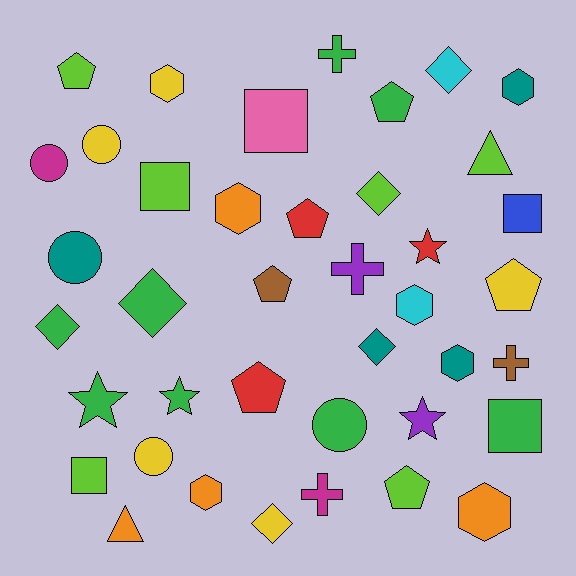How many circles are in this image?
There are 5 circles.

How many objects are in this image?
There are 40 objects.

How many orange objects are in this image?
There are 4 orange objects.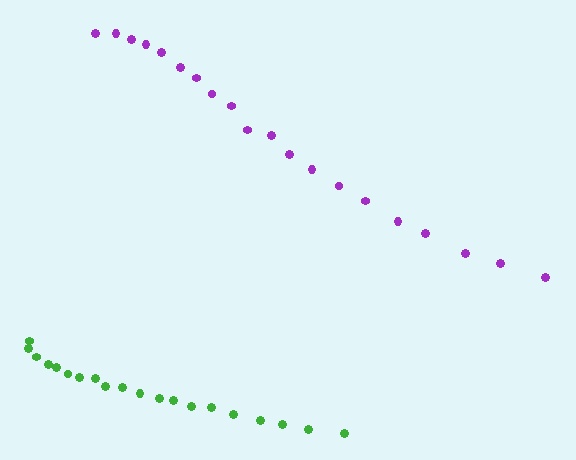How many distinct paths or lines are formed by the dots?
There are 2 distinct paths.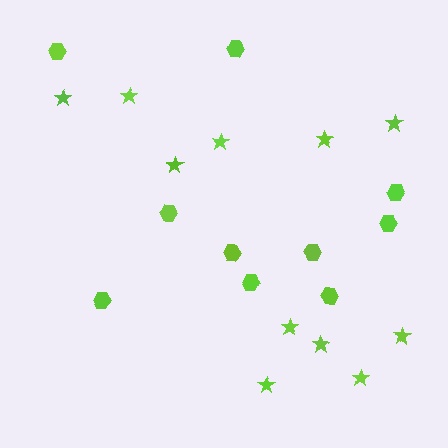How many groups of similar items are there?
There are 2 groups: one group of stars (11) and one group of hexagons (10).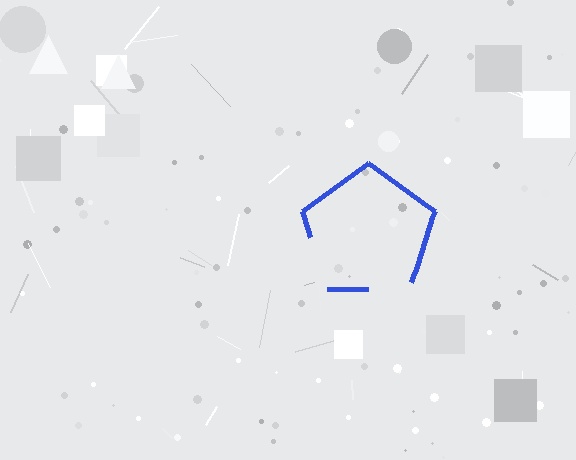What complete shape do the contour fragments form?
The contour fragments form a pentagon.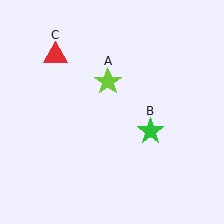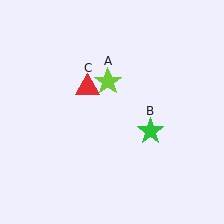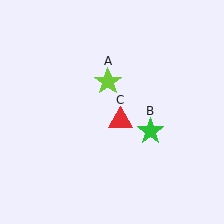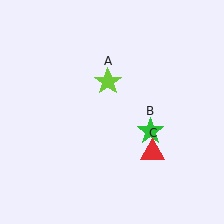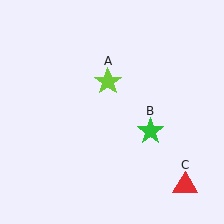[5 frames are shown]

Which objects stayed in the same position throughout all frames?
Lime star (object A) and green star (object B) remained stationary.